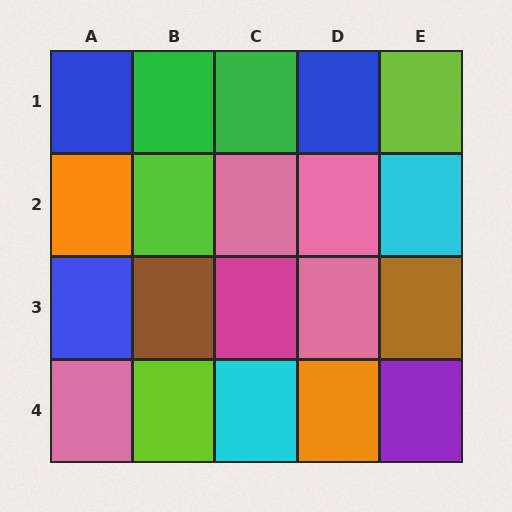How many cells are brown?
2 cells are brown.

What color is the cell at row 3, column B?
Brown.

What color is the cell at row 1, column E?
Lime.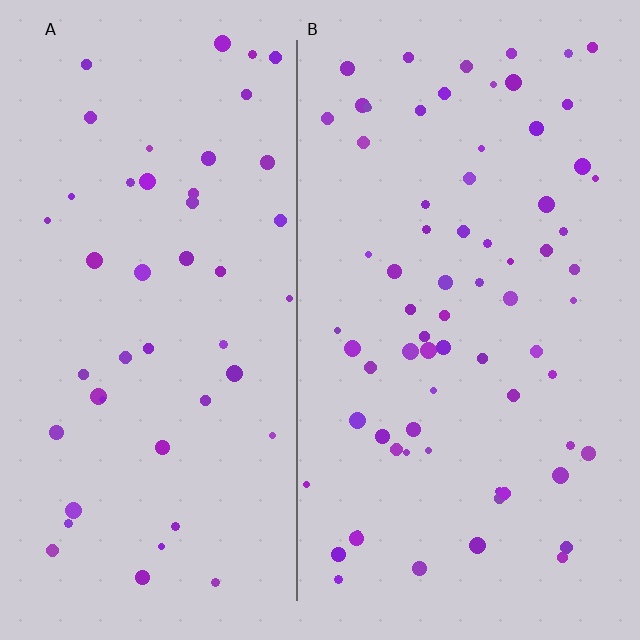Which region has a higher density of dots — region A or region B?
B (the right).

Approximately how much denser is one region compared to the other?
Approximately 1.5× — region B over region A.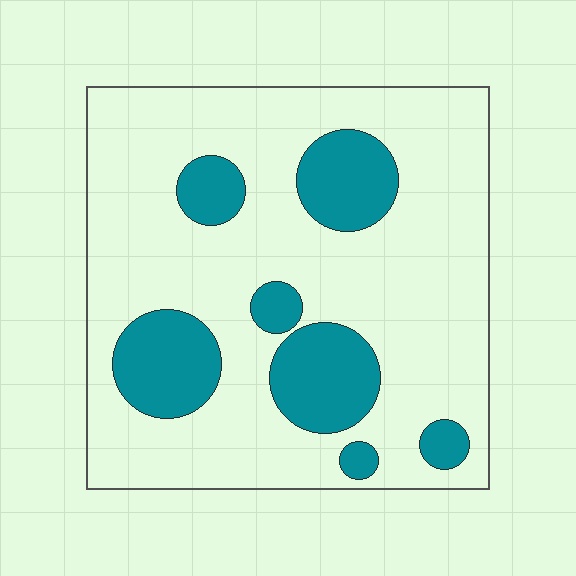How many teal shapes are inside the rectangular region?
7.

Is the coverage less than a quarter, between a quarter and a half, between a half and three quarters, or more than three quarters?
Less than a quarter.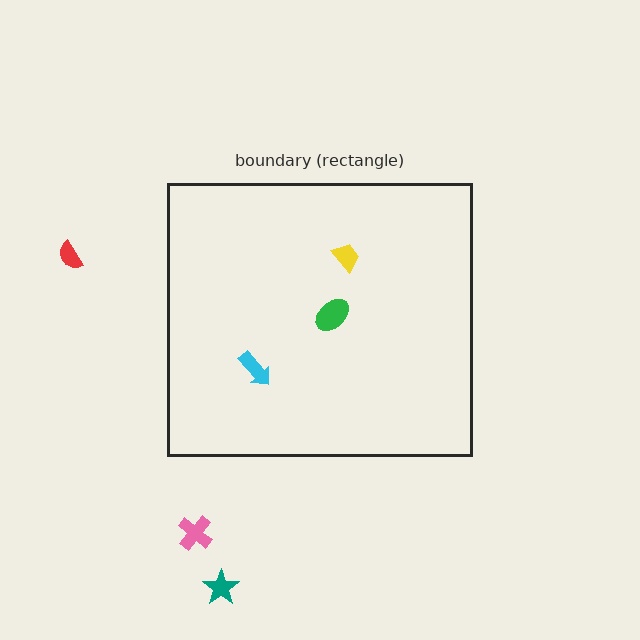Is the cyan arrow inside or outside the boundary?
Inside.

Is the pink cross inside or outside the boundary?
Outside.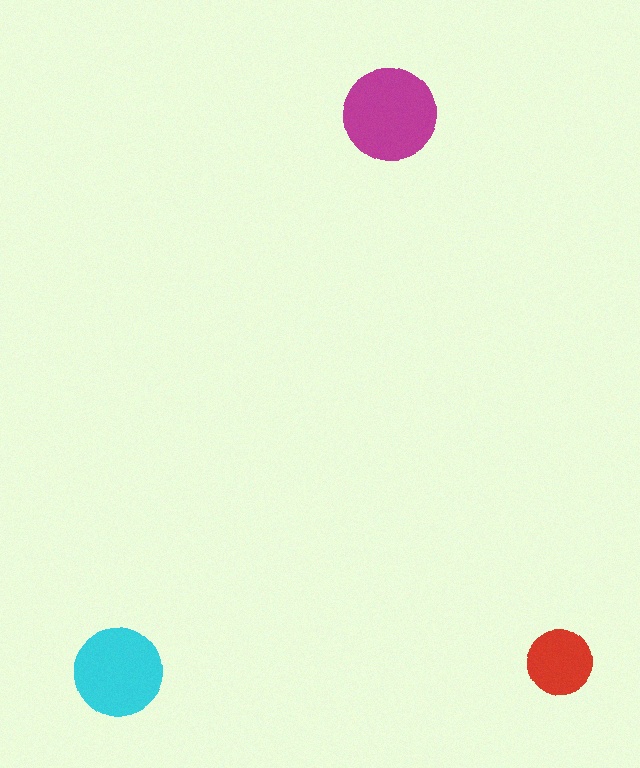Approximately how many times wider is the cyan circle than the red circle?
About 1.5 times wider.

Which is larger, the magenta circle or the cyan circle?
The magenta one.